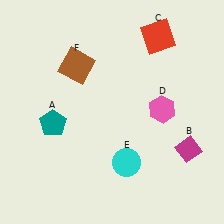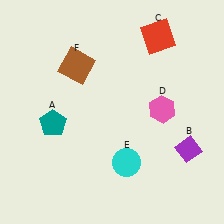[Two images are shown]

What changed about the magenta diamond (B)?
In Image 1, B is magenta. In Image 2, it changed to purple.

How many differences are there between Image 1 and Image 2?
There is 1 difference between the two images.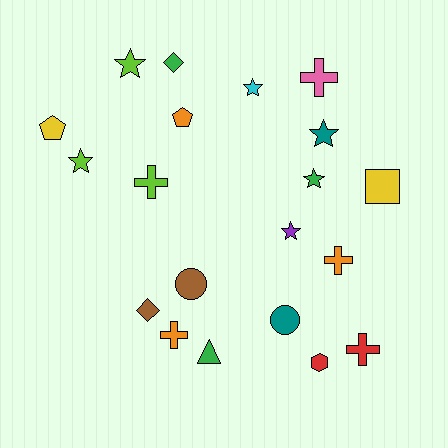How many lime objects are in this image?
There are 3 lime objects.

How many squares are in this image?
There is 1 square.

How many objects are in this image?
There are 20 objects.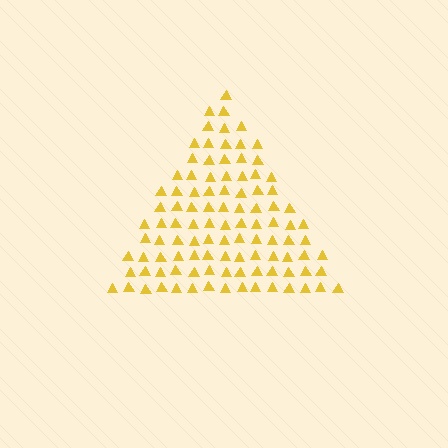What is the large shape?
The large shape is a triangle.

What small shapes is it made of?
It is made of small triangles.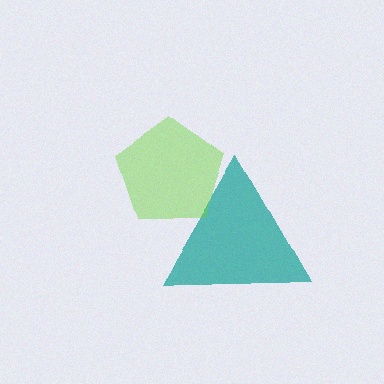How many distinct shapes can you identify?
There are 2 distinct shapes: a teal triangle, a lime pentagon.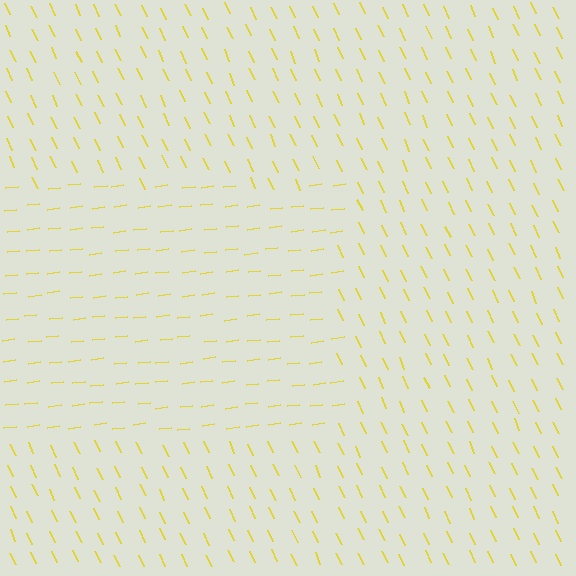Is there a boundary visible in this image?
Yes, there is a texture boundary formed by a change in line orientation.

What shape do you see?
I see a rectangle.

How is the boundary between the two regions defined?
The boundary is defined purely by a change in line orientation (approximately 72 degrees difference). All lines are the same color and thickness.